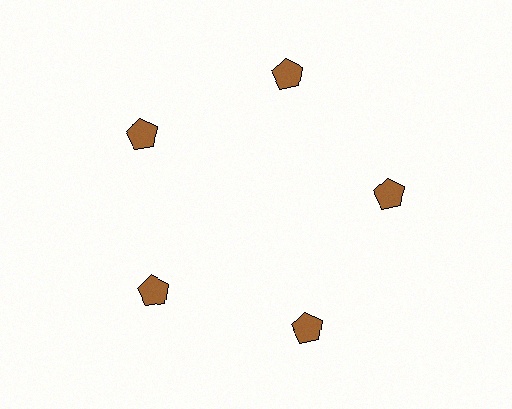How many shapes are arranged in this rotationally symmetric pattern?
There are 5 shapes, arranged in 5 groups of 1.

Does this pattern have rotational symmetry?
Yes, this pattern has 5-fold rotational symmetry. It looks the same after rotating 72 degrees around the center.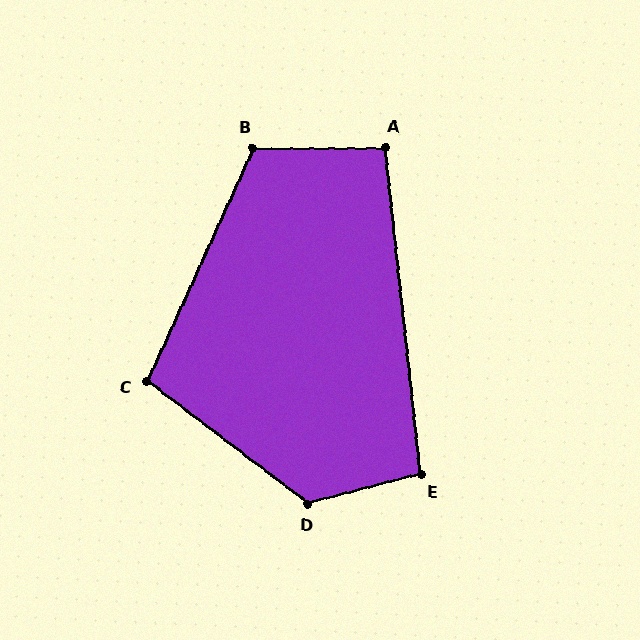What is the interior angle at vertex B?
Approximately 115 degrees (obtuse).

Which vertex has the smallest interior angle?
A, at approximately 96 degrees.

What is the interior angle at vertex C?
Approximately 103 degrees (obtuse).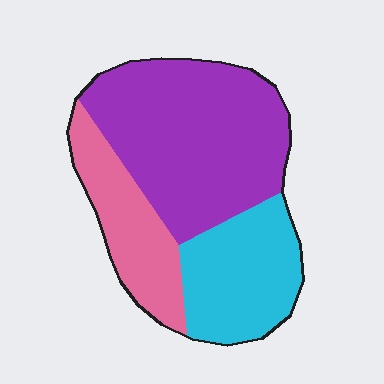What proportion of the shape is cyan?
Cyan covers about 25% of the shape.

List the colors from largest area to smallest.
From largest to smallest: purple, cyan, pink.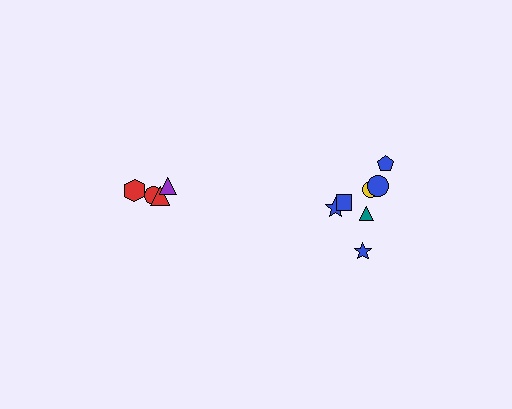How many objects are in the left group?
There are 4 objects.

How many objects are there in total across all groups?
There are 11 objects.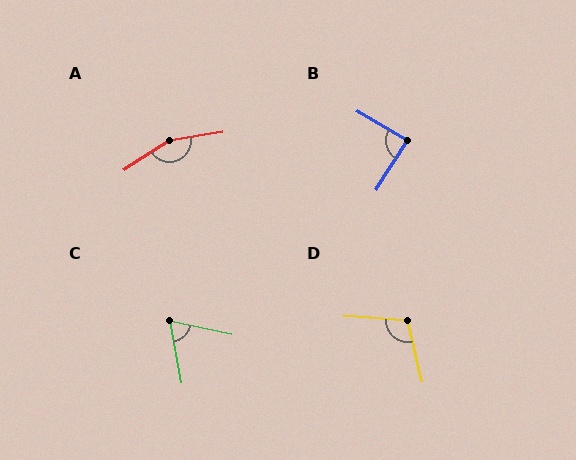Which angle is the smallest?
C, at approximately 68 degrees.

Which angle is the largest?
A, at approximately 156 degrees.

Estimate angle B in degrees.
Approximately 87 degrees.